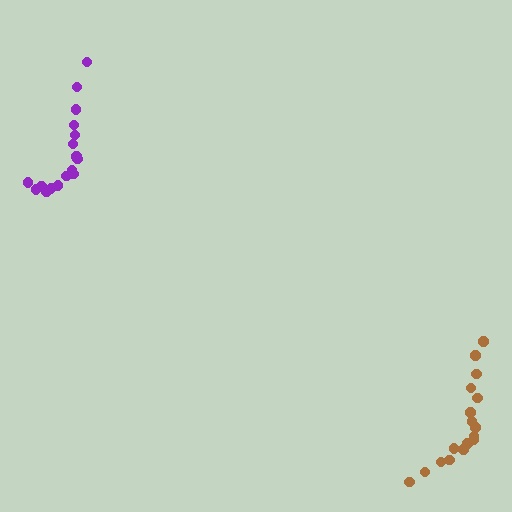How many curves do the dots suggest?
There are 2 distinct paths.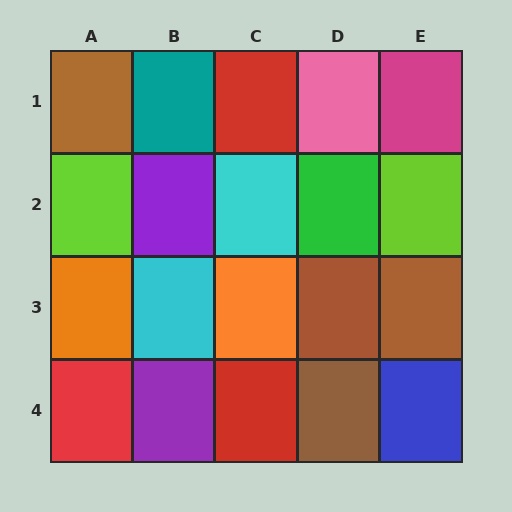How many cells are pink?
1 cell is pink.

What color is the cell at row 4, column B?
Purple.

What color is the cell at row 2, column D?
Green.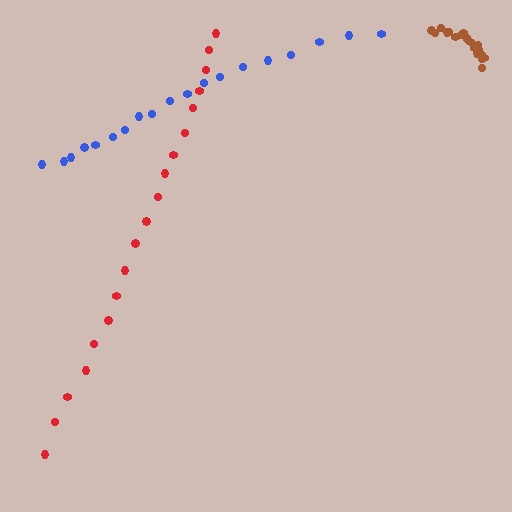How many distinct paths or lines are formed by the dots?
There are 3 distinct paths.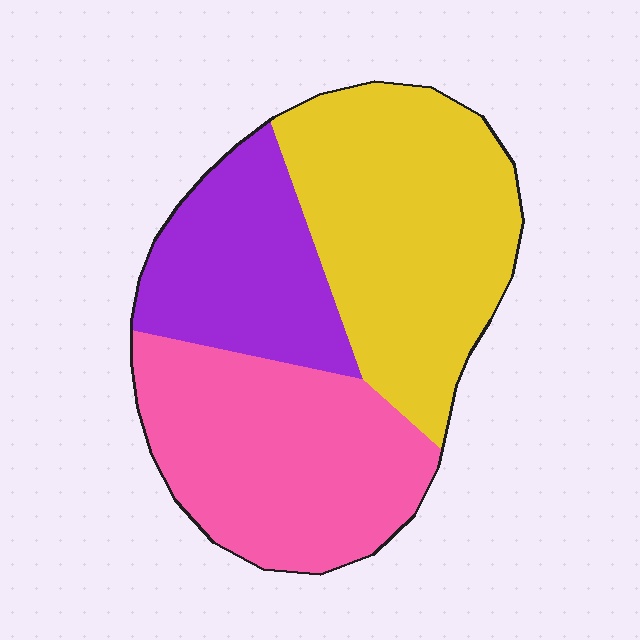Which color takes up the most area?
Yellow, at roughly 40%.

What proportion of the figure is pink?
Pink takes up about three eighths (3/8) of the figure.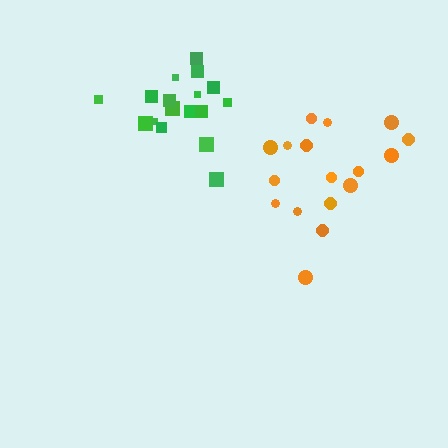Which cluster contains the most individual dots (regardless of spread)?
Green (17).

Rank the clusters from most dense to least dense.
green, orange.